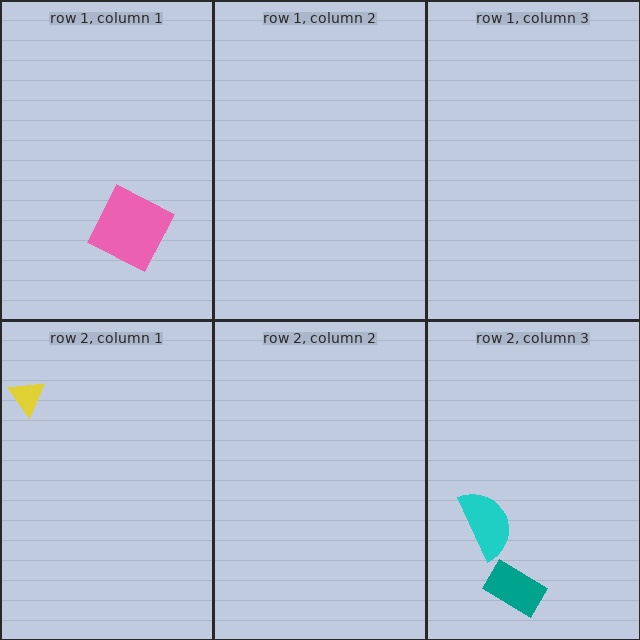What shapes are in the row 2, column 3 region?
The teal rectangle, the cyan semicircle.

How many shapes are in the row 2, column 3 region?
2.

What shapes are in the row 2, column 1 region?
The yellow triangle.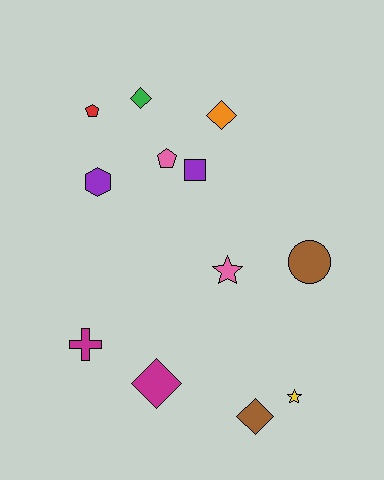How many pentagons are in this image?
There are 2 pentagons.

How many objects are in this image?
There are 12 objects.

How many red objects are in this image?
There is 1 red object.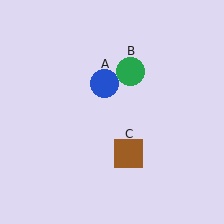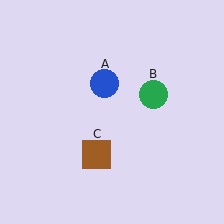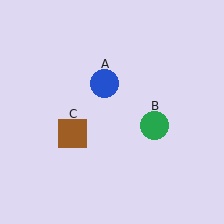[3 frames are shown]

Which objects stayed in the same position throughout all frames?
Blue circle (object A) remained stationary.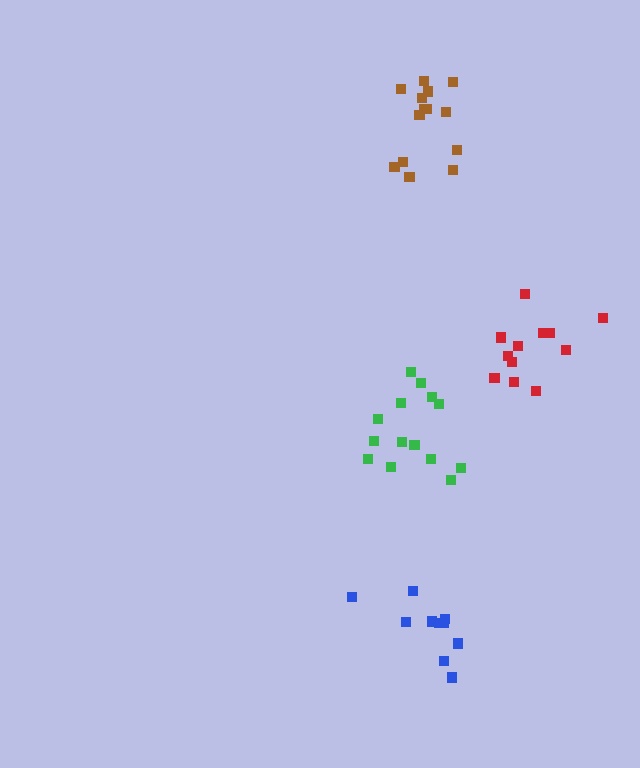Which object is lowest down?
The blue cluster is bottommost.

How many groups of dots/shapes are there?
There are 4 groups.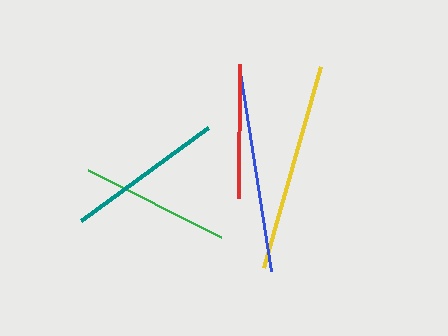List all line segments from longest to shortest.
From longest to shortest: yellow, blue, teal, green, red.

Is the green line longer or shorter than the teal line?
The teal line is longer than the green line.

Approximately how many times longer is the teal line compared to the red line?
The teal line is approximately 1.2 times the length of the red line.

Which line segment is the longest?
The yellow line is the longest at approximately 208 pixels.